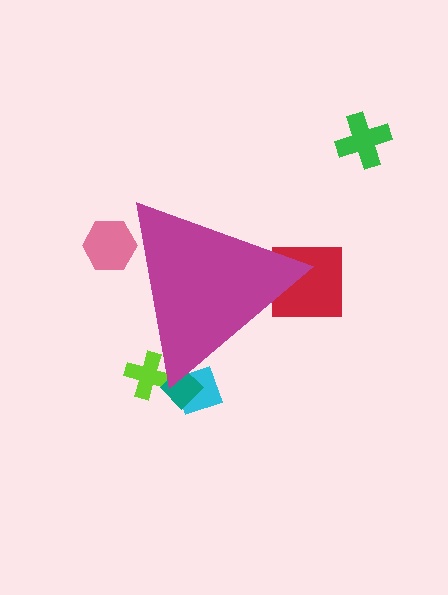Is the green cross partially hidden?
No, the green cross is fully visible.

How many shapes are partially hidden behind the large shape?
5 shapes are partially hidden.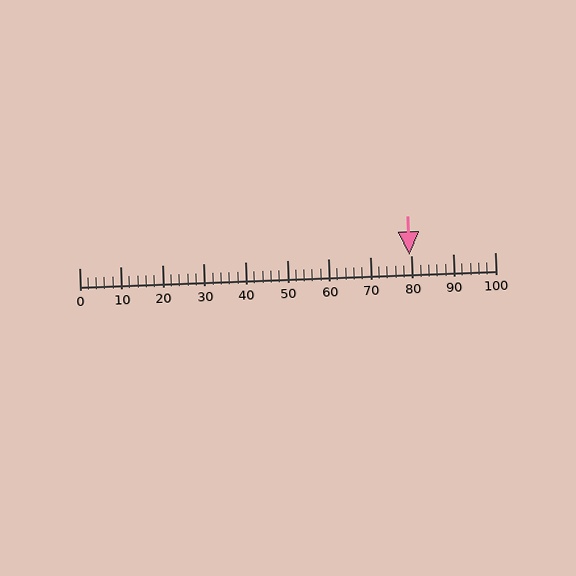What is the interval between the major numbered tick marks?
The major tick marks are spaced 10 units apart.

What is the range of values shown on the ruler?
The ruler shows values from 0 to 100.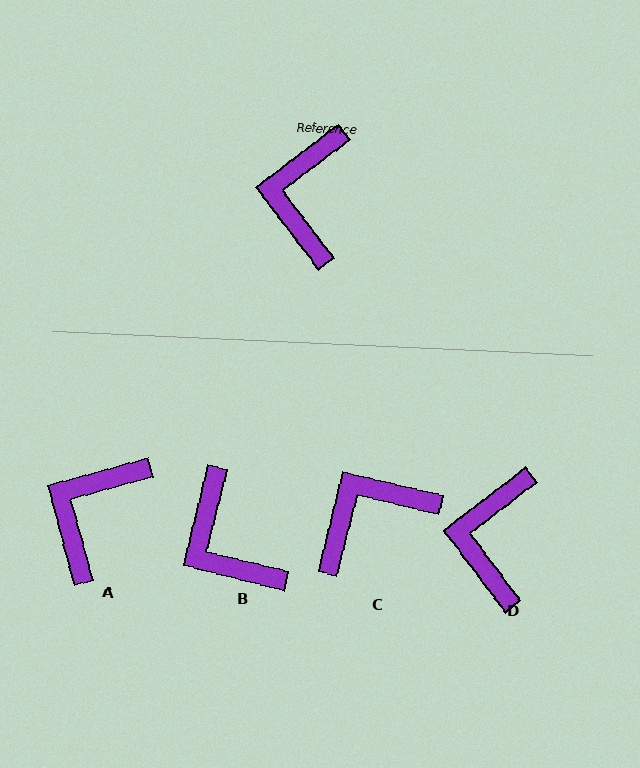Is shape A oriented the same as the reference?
No, it is off by about 22 degrees.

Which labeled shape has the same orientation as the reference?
D.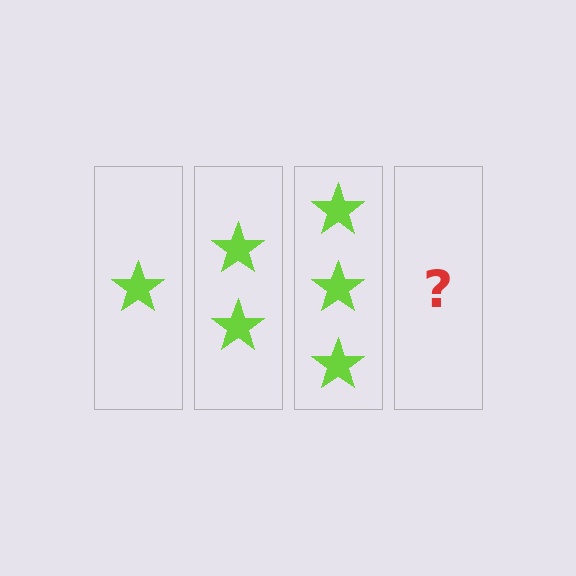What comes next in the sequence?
The next element should be 4 stars.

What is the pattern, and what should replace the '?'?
The pattern is that each step adds one more star. The '?' should be 4 stars.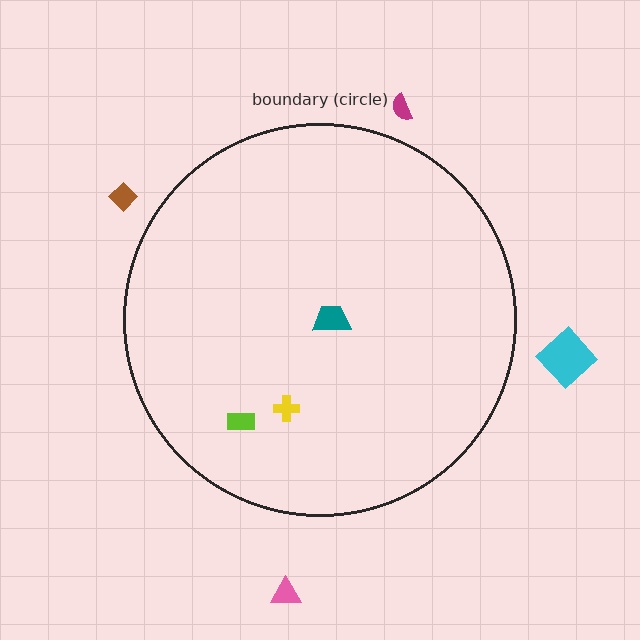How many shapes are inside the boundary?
3 inside, 4 outside.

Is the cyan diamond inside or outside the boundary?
Outside.